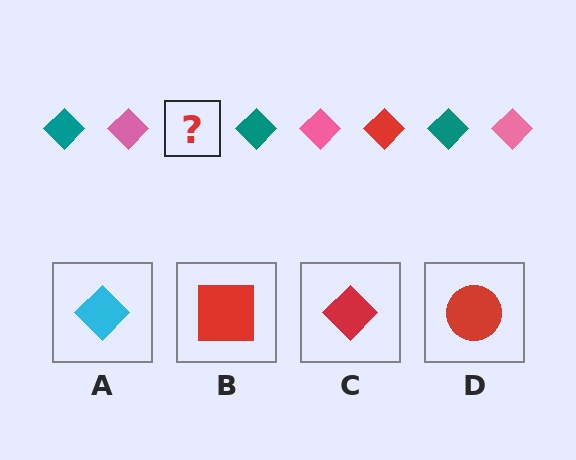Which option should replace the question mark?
Option C.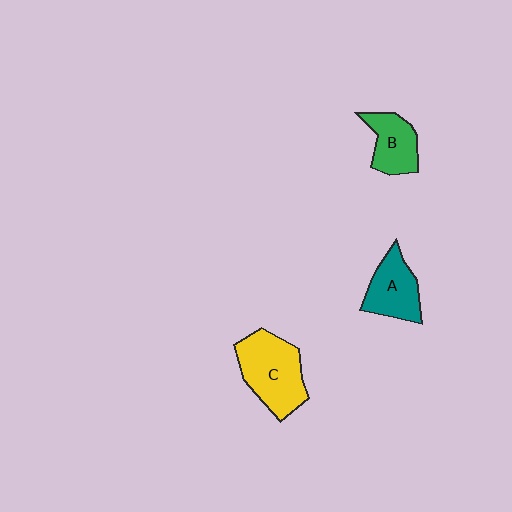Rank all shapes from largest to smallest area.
From largest to smallest: C (yellow), A (teal), B (green).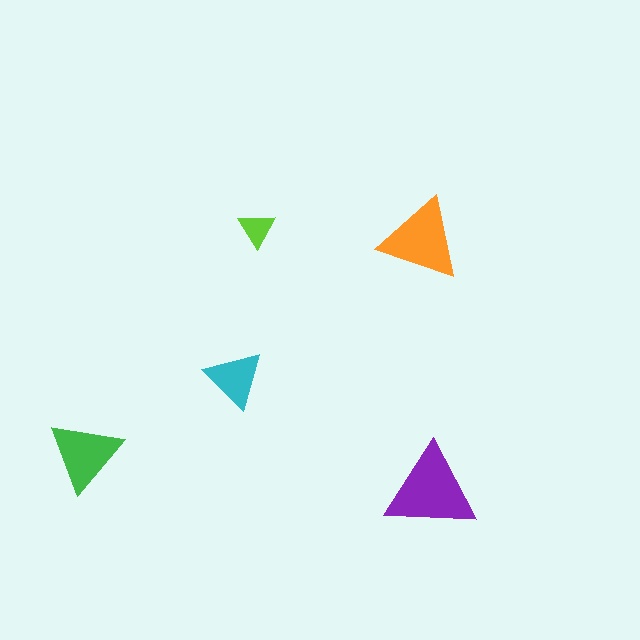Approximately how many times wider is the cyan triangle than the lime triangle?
About 1.5 times wider.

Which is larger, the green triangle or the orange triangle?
The orange one.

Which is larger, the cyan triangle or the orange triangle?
The orange one.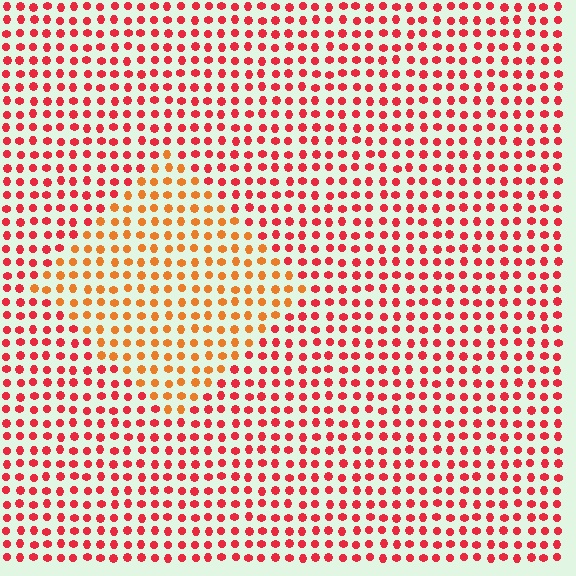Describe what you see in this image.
The image is filled with small red elements in a uniform arrangement. A diamond-shaped region is visible where the elements are tinted to a slightly different hue, forming a subtle color boundary.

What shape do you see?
I see a diamond.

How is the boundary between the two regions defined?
The boundary is defined purely by a slight shift in hue (about 34 degrees). Spacing, size, and orientation are identical on both sides.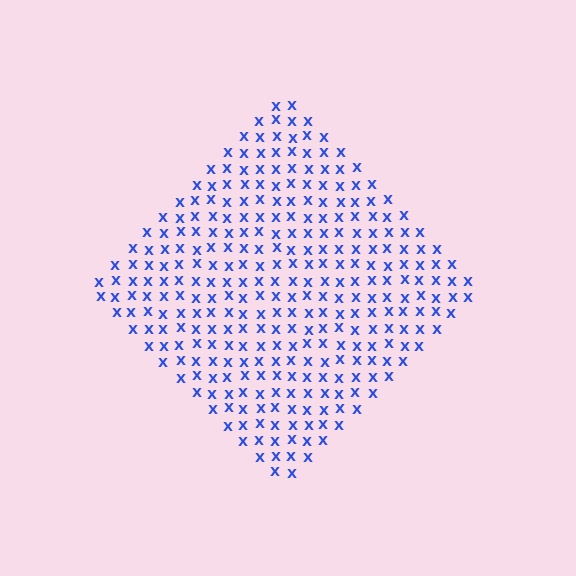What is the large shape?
The large shape is a diamond.